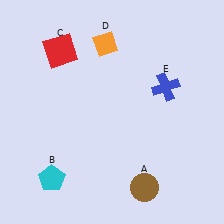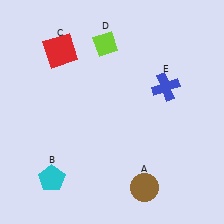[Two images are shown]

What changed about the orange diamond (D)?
In Image 1, D is orange. In Image 2, it changed to lime.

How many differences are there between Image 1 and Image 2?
There is 1 difference between the two images.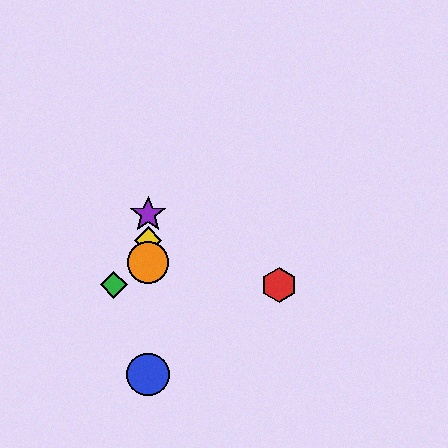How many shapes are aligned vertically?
4 shapes (the blue circle, the yellow diamond, the purple star, the orange circle) are aligned vertically.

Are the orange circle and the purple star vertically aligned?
Yes, both are at x≈148.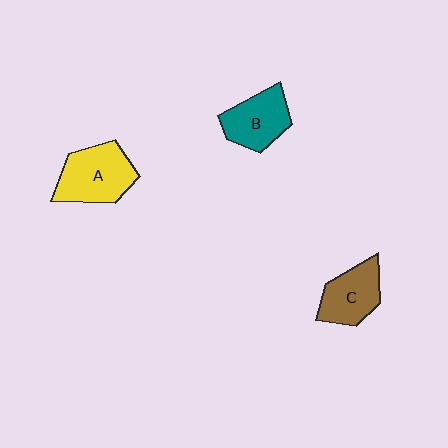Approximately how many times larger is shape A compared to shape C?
Approximately 1.3 times.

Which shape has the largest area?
Shape A (yellow).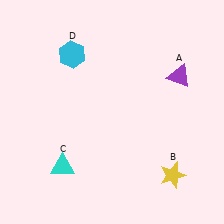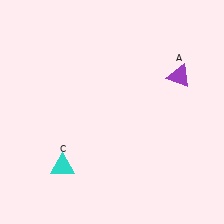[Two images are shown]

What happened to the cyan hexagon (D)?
The cyan hexagon (D) was removed in Image 2. It was in the top-left area of Image 1.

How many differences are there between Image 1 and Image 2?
There are 2 differences between the two images.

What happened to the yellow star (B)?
The yellow star (B) was removed in Image 2. It was in the bottom-right area of Image 1.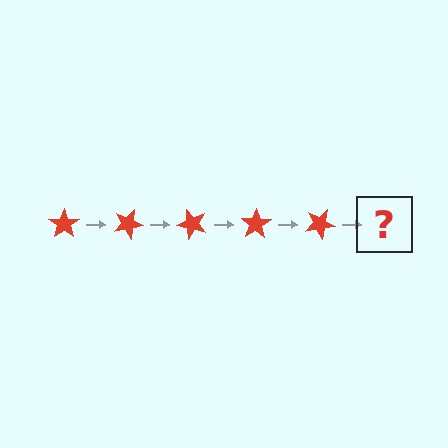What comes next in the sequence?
The next element should be a red star rotated 125 degrees.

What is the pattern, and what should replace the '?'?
The pattern is that the star rotates 25 degrees each step. The '?' should be a red star rotated 125 degrees.